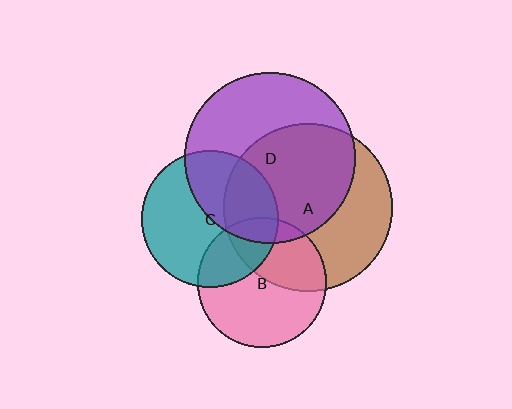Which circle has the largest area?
Circle D (purple).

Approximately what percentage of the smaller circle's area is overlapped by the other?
Approximately 10%.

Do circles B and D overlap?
Yes.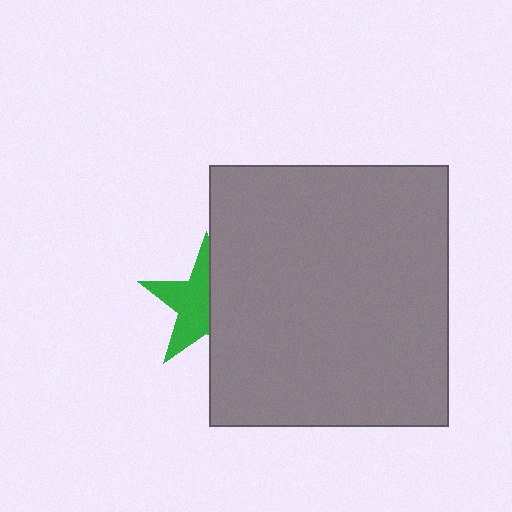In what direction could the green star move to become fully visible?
The green star could move left. That would shift it out from behind the gray rectangle entirely.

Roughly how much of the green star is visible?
About half of it is visible (roughly 55%).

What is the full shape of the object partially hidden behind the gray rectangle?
The partially hidden object is a green star.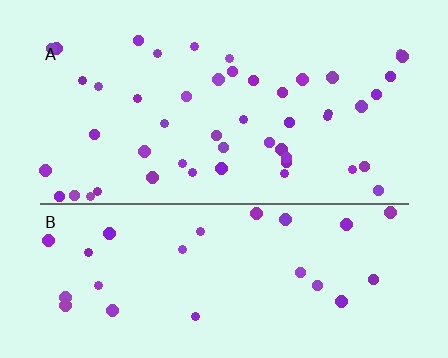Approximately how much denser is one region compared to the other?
Approximately 1.8× — region A over region B.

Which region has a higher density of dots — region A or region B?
A (the top).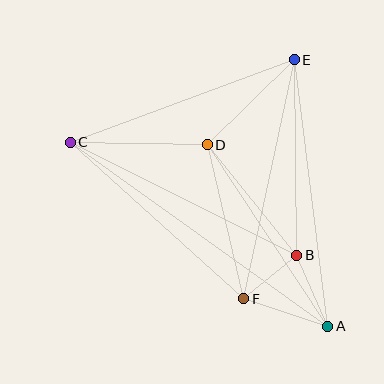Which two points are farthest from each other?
Points A and C are farthest from each other.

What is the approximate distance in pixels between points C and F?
The distance between C and F is approximately 234 pixels.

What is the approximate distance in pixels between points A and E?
The distance between A and E is approximately 269 pixels.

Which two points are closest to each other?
Points B and F are closest to each other.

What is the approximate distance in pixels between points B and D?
The distance between B and D is approximately 142 pixels.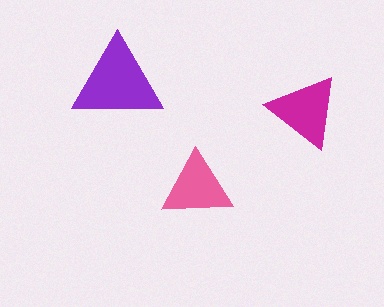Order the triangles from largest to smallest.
the purple one, the magenta one, the pink one.